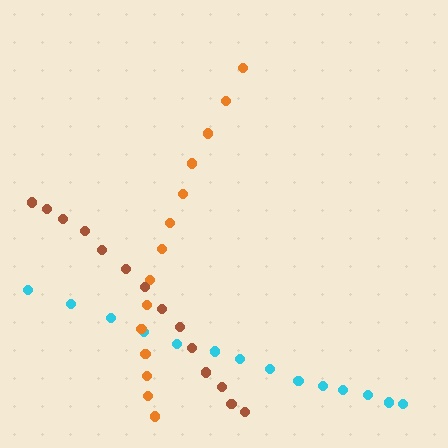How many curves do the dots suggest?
There are 3 distinct paths.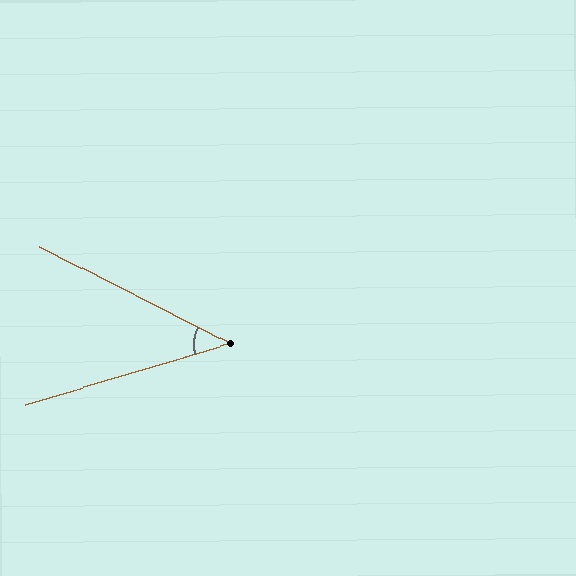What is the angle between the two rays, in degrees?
Approximately 44 degrees.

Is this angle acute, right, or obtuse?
It is acute.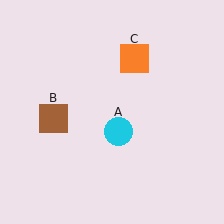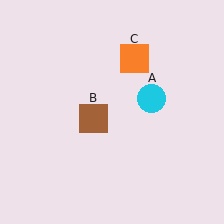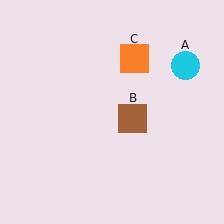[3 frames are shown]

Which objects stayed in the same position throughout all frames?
Orange square (object C) remained stationary.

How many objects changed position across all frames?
2 objects changed position: cyan circle (object A), brown square (object B).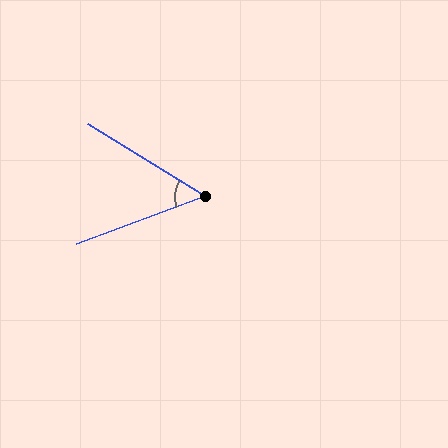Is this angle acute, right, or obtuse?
It is acute.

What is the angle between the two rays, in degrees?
Approximately 52 degrees.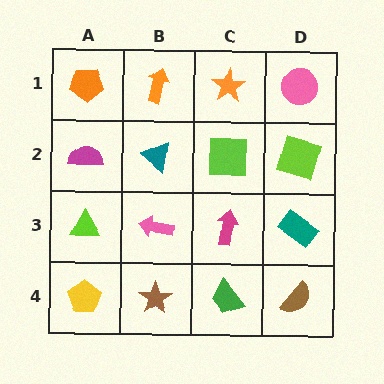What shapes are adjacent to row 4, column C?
A magenta arrow (row 3, column C), a brown star (row 4, column B), a brown semicircle (row 4, column D).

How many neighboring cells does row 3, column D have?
3.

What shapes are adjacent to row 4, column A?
A lime triangle (row 3, column A), a brown star (row 4, column B).